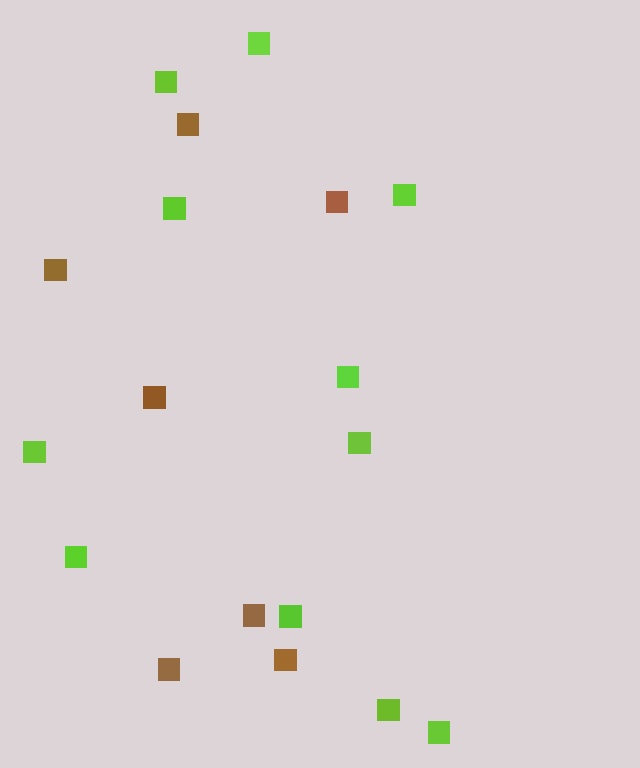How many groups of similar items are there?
There are 2 groups: one group of brown squares (7) and one group of lime squares (11).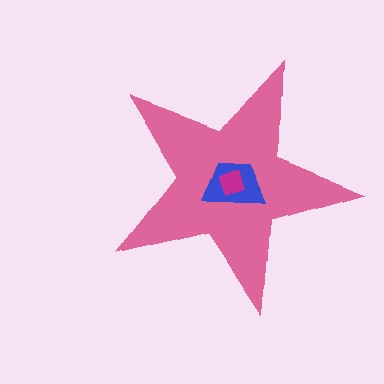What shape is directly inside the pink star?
The blue trapezoid.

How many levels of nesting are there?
3.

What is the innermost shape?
The magenta diamond.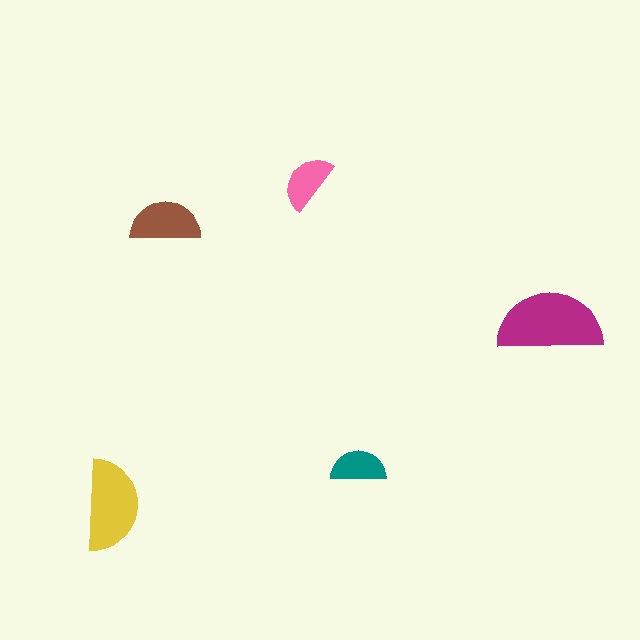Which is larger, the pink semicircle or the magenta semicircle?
The magenta one.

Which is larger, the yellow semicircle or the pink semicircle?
The yellow one.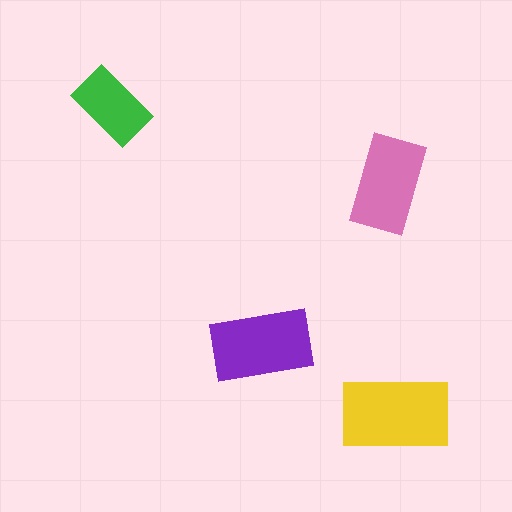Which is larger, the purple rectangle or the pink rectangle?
The purple one.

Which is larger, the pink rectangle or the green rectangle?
The pink one.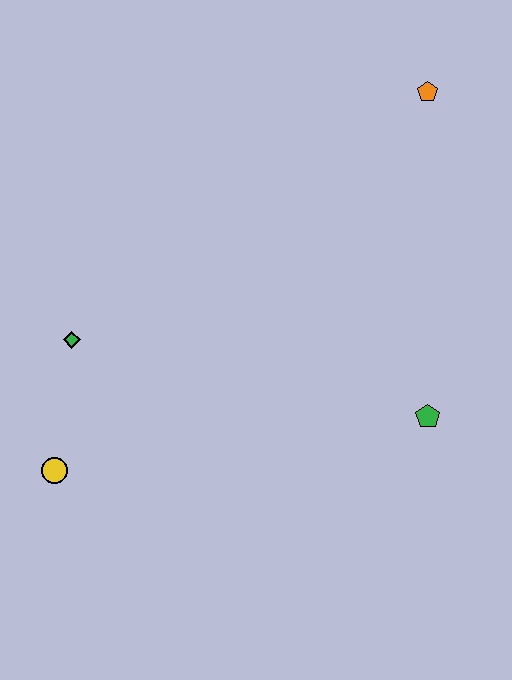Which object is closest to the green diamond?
The yellow circle is closest to the green diamond.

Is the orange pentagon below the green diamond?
No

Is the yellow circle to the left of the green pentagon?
Yes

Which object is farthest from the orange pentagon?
The yellow circle is farthest from the orange pentagon.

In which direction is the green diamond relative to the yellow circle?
The green diamond is above the yellow circle.